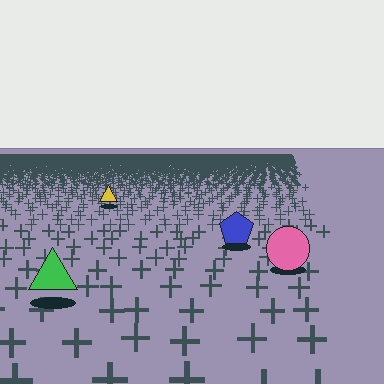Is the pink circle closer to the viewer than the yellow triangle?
Yes. The pink circle is closer — you can tell from the texture gradient: the ground texture is coarser near it.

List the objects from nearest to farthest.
From nearest to farthest: the green triangle, the pink circle, the blue pentagon, the yellow triangle.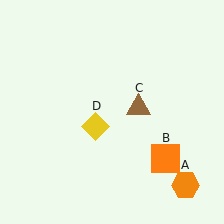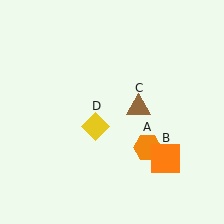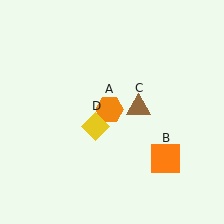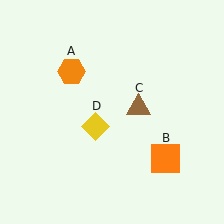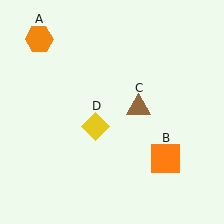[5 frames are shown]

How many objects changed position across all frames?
1 object changed position: orange hexagon (object A).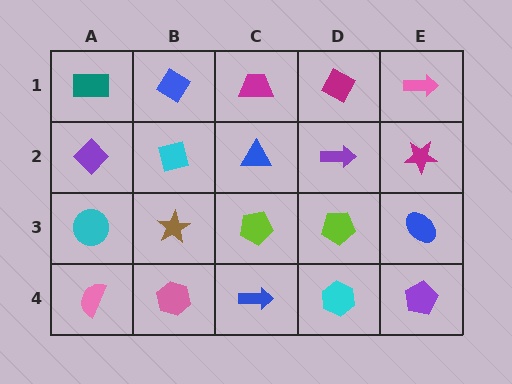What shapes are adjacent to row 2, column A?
A teal rectangle (row 1, column A), a cyan circle (row 3, column A), a cyan square (row 2, column B).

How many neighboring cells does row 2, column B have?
4.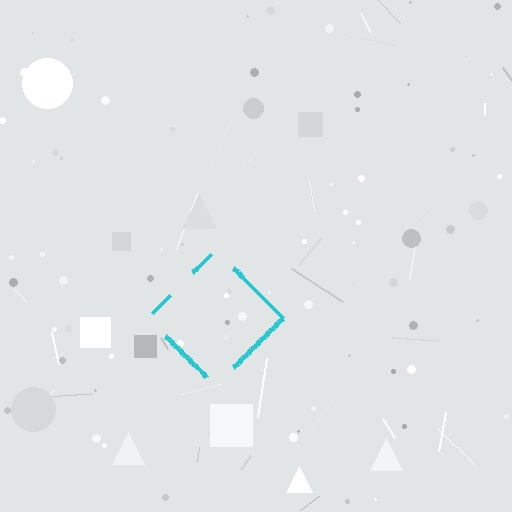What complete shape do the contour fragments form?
The contour fragments form a diamond.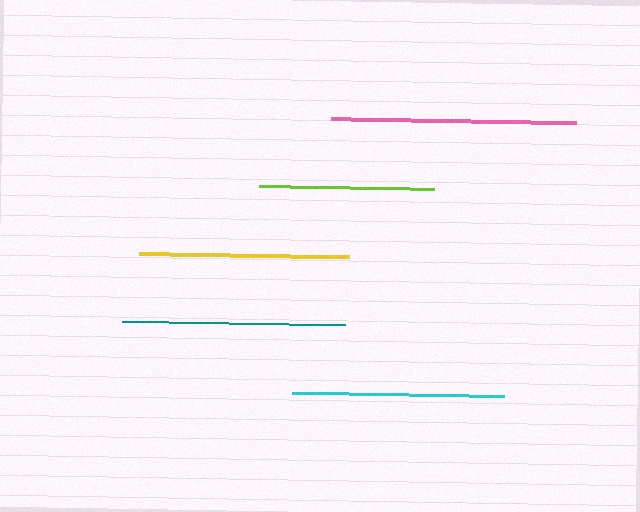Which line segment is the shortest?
The lime line is the shortest at approximately 176 pixels.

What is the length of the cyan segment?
The cyan segment is approximately 212 pixels long.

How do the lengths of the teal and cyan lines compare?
The teal and cyan lines are approximately the same length.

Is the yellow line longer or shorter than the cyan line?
The cyan line is longer than the yellow line.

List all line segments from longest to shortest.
From longest to shortest: pink, teal, cyan, yellow, lime.